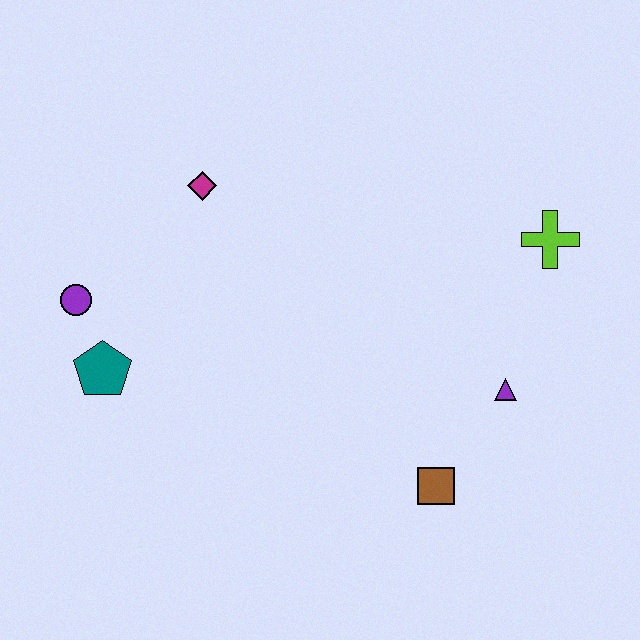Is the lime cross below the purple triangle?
No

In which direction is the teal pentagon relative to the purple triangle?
The teal pentagon is to the left of the purple triangle.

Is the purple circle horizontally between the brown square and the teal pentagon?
No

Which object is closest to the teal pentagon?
The purple circle is closest to the teal pentagon.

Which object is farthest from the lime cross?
The purple circle is farthest from the lime cross.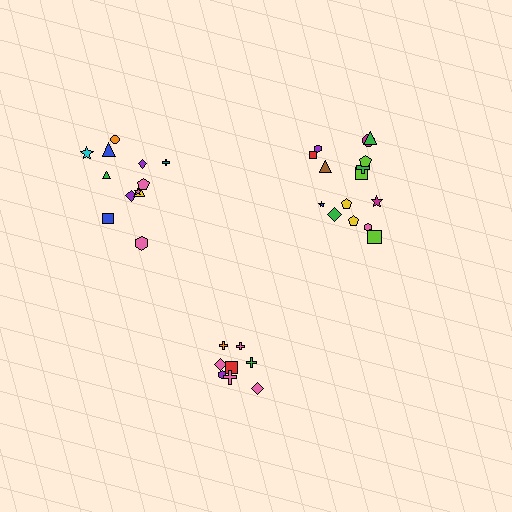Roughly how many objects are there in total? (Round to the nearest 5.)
Roughly 35 objects in total.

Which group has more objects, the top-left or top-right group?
The top-right group.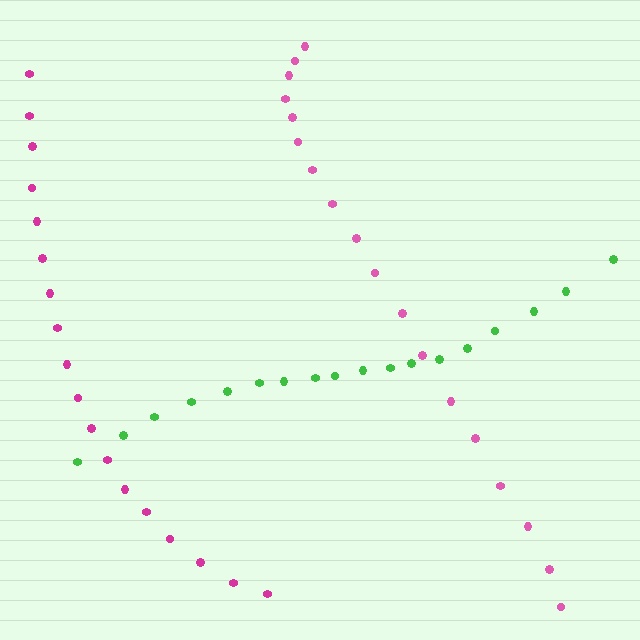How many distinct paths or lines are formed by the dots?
There are 3 distinct paths.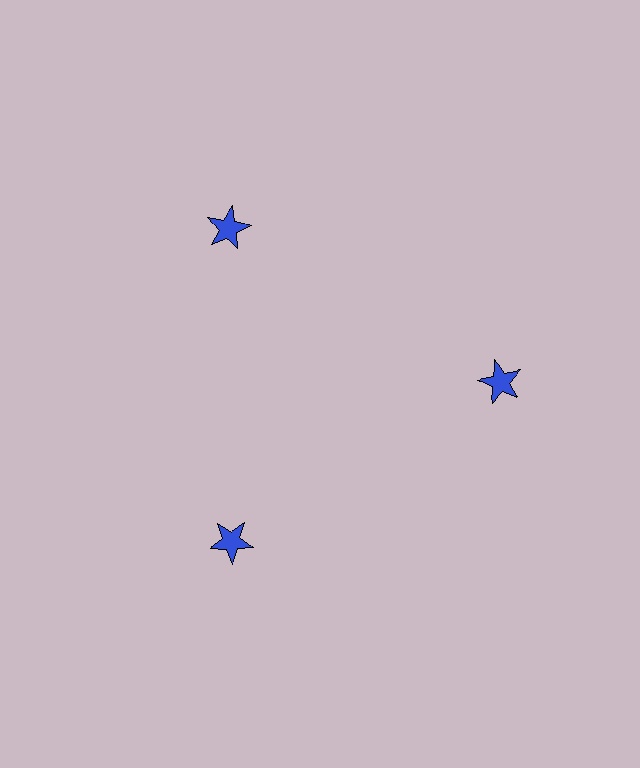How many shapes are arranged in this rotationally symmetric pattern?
There are 3 shapes, arranged in 3 groups of 1.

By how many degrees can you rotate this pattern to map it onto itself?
The pattern maps onto itself every 120 degrees of rotation.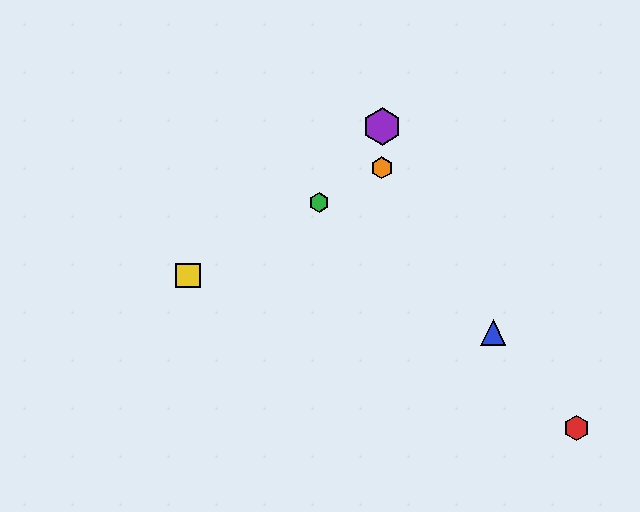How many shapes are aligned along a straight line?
3 shapes (the green hexagon, the yellow square, the orange hexagon) are aligned along a straight line.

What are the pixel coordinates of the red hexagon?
The red hexagon is at (576, 428).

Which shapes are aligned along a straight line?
The green hexagon, the yellow square, the orange hexagon are aligned along a straight line.